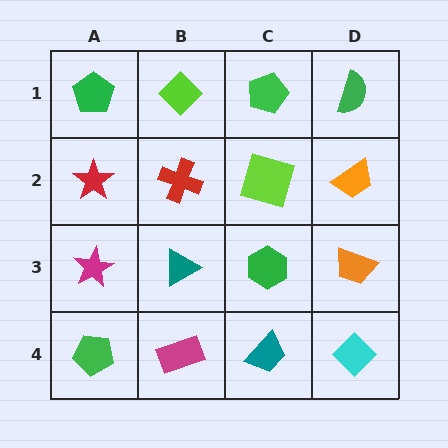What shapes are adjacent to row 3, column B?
A red cross (row 2, column B), a magenta rectangle (row 4, column B), a magenta star (row 3, column A), a green hexagon (row 3, column C).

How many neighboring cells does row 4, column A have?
2.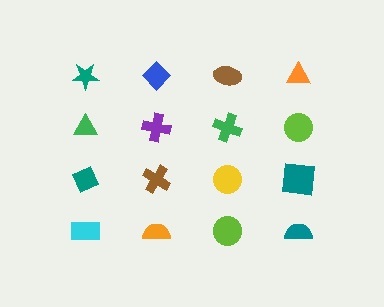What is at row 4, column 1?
A cyan rectangle.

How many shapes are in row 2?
4 shapes.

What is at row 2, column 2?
A purple cross.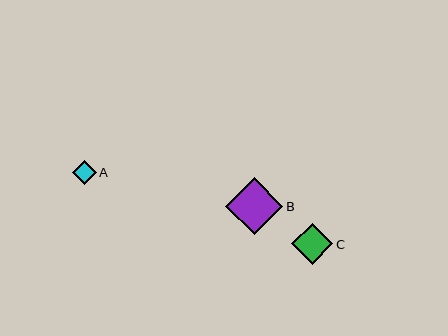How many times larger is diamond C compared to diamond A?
Diamond C is approximately 1.7 times the size of diamond A.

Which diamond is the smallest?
Diamond A is the smallest with a size of approximately 24 pixels.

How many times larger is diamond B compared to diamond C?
Diamond B is approximately 1.4 times the size of diamond C.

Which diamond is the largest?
Diamond B is the largest with a size of approximately 57 pixels.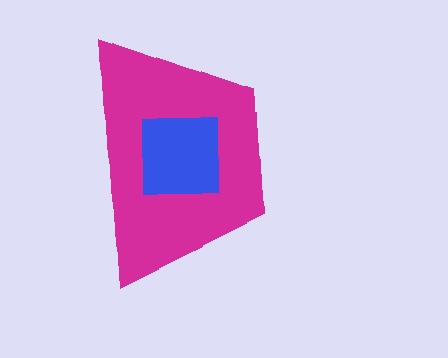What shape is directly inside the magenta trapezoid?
The blue square.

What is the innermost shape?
The blue square.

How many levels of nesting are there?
2.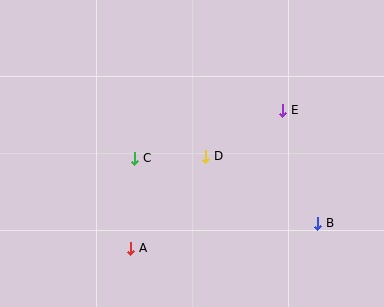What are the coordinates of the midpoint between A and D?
The midpoint between A and D is at (168, 202).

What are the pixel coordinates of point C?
Point C is at (135, 158).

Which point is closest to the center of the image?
Point D at (206, 156) is closest to the center.